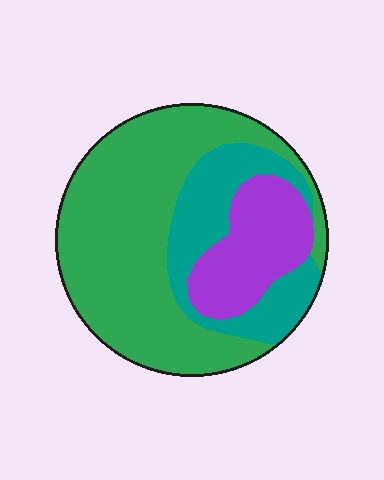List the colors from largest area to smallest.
From largest to smallest: green, teal, purple.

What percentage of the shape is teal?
Teal covers about 25% of the shape.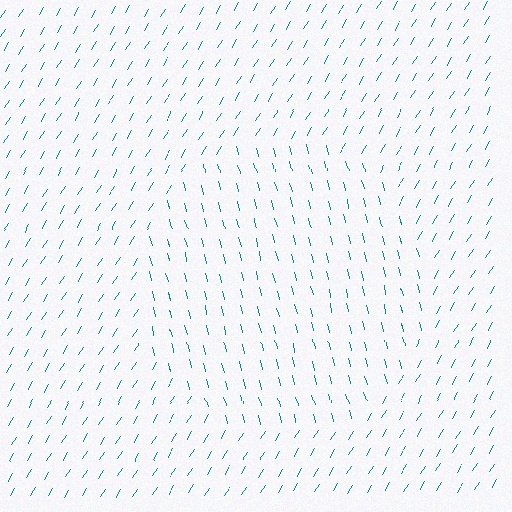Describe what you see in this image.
The image is filled with small teal line segments. A circle region in the image has lines oriented differently from the surrounding lines, creating a visible texture boundary.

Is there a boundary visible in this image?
Yes, there is a texture boundary formed by a change in line orientation.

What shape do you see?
I see a circle.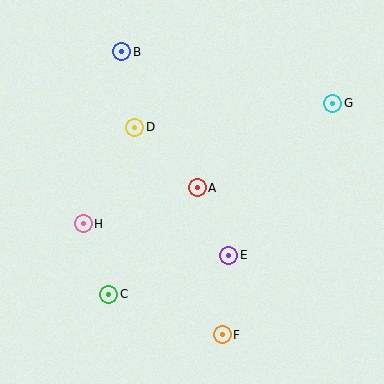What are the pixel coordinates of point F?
Point F is at (222, 335).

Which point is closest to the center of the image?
Point A at (197, 188) is closest to the center.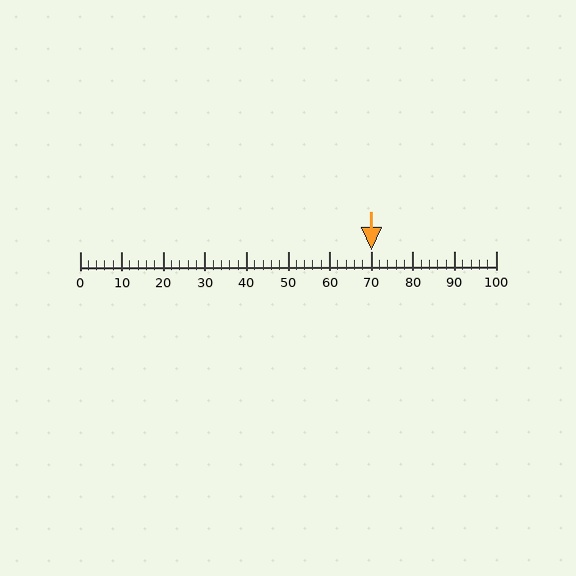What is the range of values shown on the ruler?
The ruler shows values from 0 to 100.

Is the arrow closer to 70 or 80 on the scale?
The arrow is closer to 70.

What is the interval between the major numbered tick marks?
The major tick marks are spaced 10 units apart.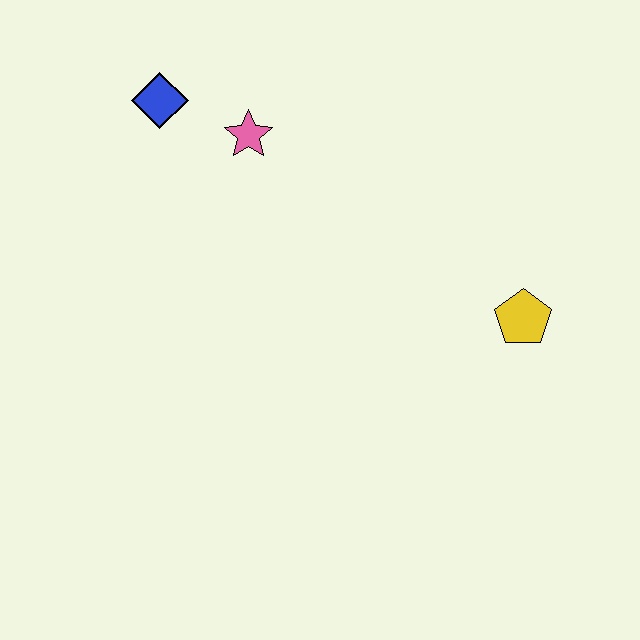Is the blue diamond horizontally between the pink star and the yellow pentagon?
No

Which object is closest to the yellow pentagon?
The pink star is closest to the yellow pentagon.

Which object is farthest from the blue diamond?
The yellow pentagon is farthest from the blue diamond.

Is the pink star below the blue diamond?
Yes